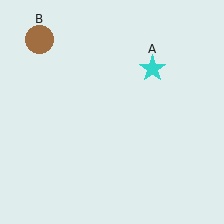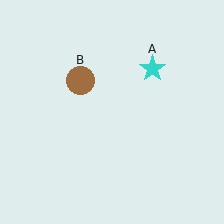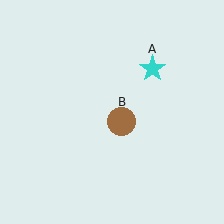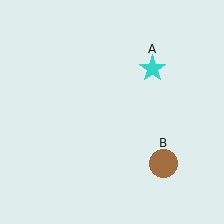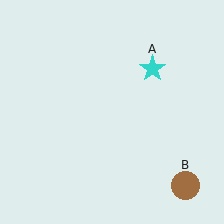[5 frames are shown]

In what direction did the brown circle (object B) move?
The brown circle (object B) moved down and to the right.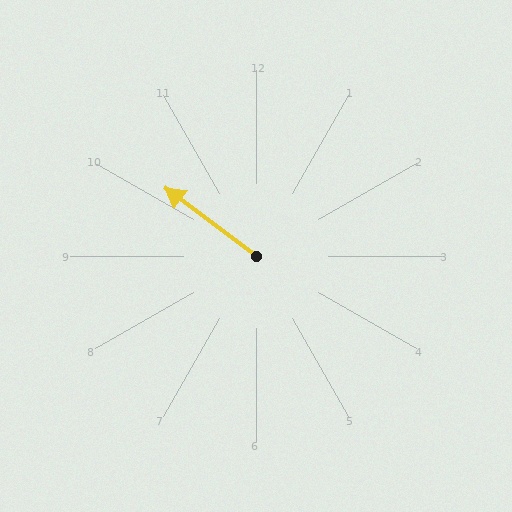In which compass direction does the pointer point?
Northwest.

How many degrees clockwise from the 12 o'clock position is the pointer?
Approximately 307 degrees.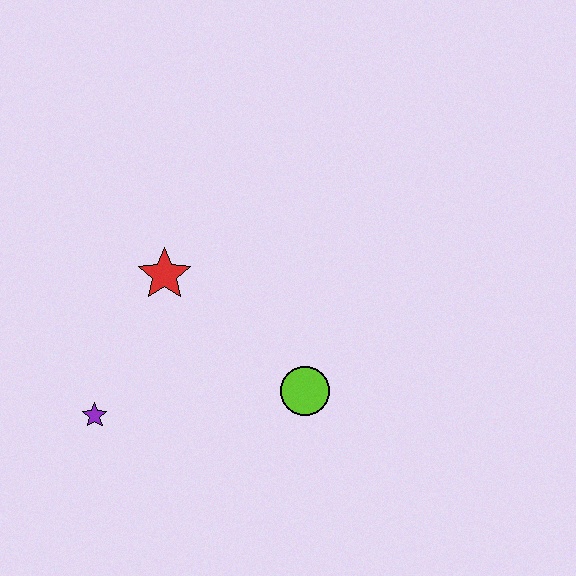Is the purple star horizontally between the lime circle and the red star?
No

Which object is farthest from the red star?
The lime circle is farthest from the red star.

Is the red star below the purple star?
No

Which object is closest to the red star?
The purple star is closest to the red star.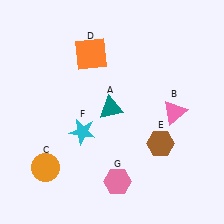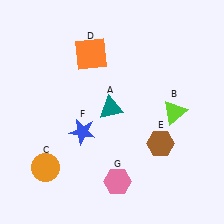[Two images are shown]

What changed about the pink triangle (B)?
In Image 1, B is pink. In Image 2, it changed to lime.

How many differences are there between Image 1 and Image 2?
There are 2 differences between the two images.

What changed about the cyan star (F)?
In Image 1, F is cyan. In Image 2, it changed to blue.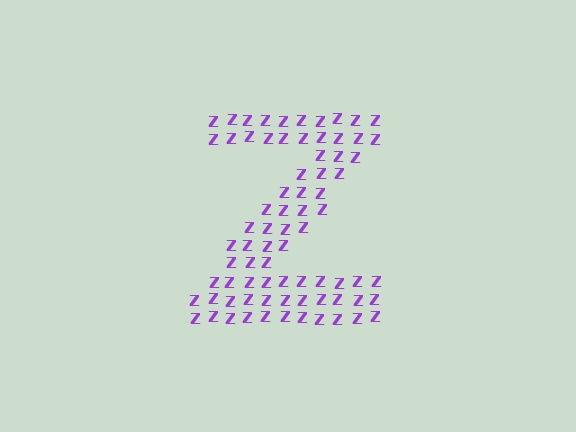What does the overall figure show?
The overall figure shows the letter Z.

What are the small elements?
The small elements are letter Z's.